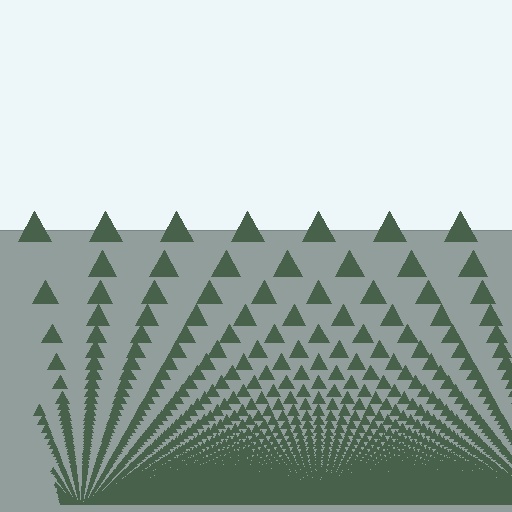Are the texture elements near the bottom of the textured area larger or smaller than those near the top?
Smaller. The gradient is inverted — elements near the bottom are smaller and denser.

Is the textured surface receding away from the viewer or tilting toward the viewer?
The surface appears to tilt toward the viewer. Texture elements get larger and sparser toward the top.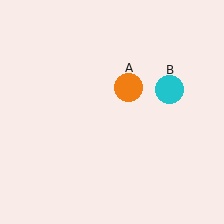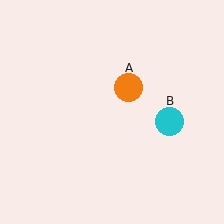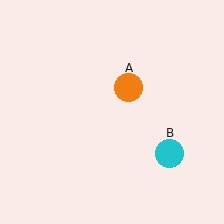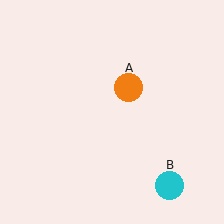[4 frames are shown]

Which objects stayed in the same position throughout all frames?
Orange circle (object A) remained stationary.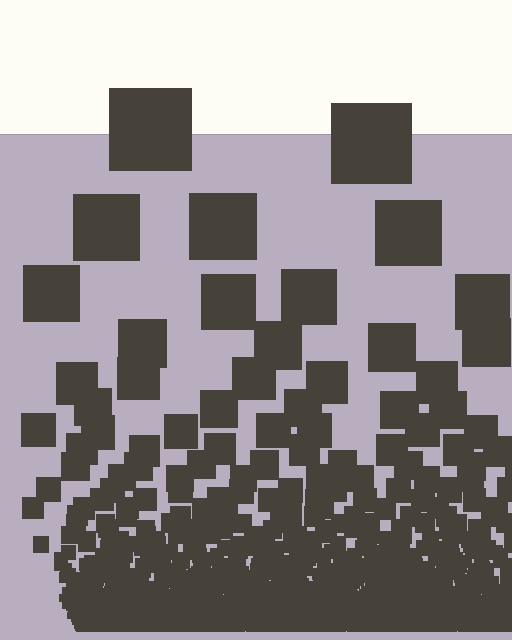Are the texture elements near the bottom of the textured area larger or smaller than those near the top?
Smaller. The gradient is inverted — elements near the bottom are smaller and denser.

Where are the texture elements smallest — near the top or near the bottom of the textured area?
Near the bottom.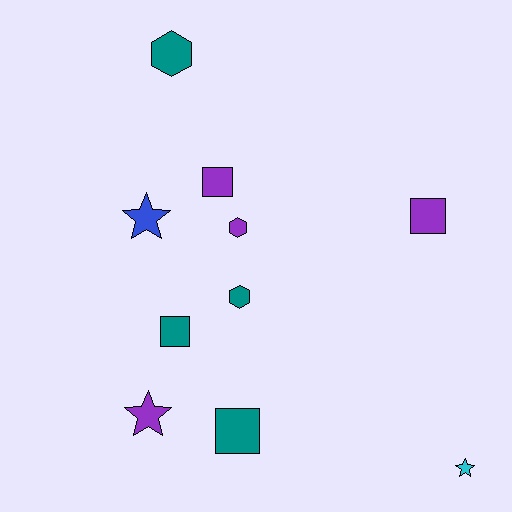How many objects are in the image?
There are 10 objects.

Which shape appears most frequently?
Square, with 4 objects.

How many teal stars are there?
There are no teal stars.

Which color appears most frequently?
Teal, with 4 objects.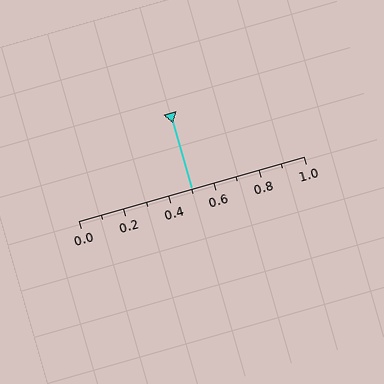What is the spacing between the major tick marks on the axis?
The major ticks are spaced 0.2 apart.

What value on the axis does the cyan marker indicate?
The marker indicates approximately 0.5.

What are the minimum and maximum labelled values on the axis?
The axis runs from 0.0 to 1.0.